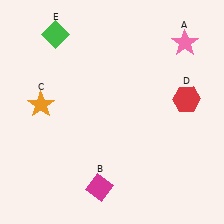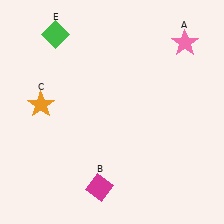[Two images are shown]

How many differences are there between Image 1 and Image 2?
There is 1 difference between the two images.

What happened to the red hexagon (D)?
The red hexagon (D) was removed in Image 2. It was in the top-right area of Image 1.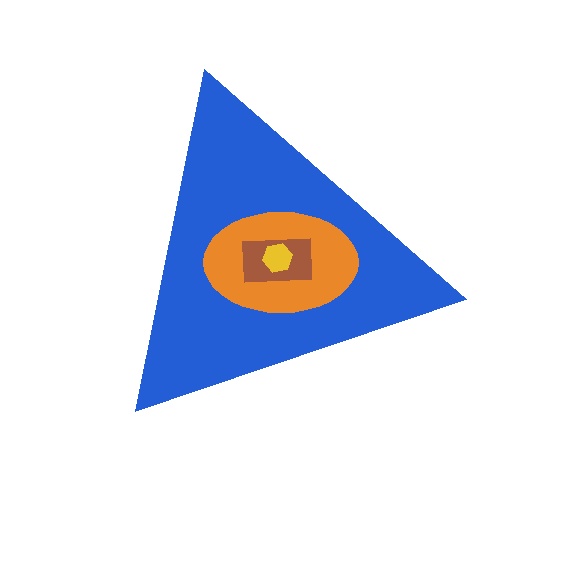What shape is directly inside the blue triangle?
The orange ellipse.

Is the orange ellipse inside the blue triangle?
Yes.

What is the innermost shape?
The yellow hexagon.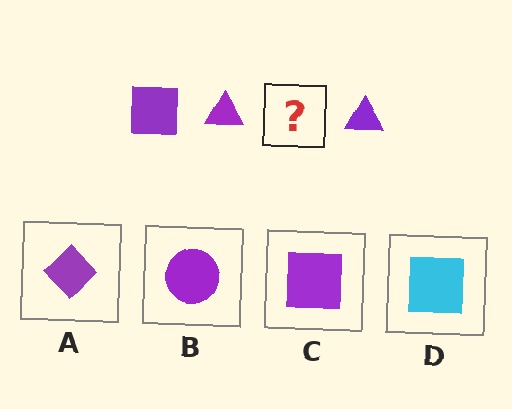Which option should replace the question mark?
Option C.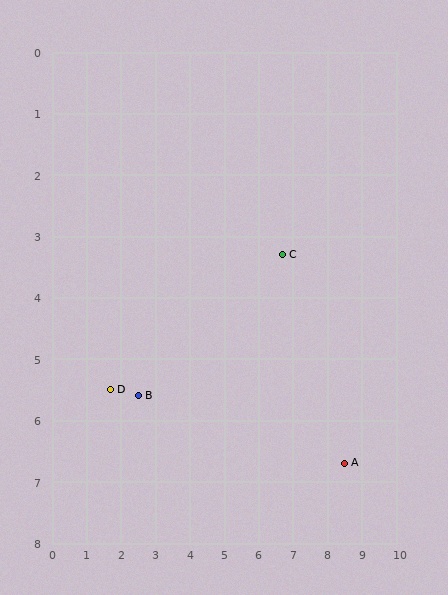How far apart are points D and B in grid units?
Points D and B are about 0.8 grid units apart.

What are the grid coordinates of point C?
Point C is at approximately (6.7, 3.3).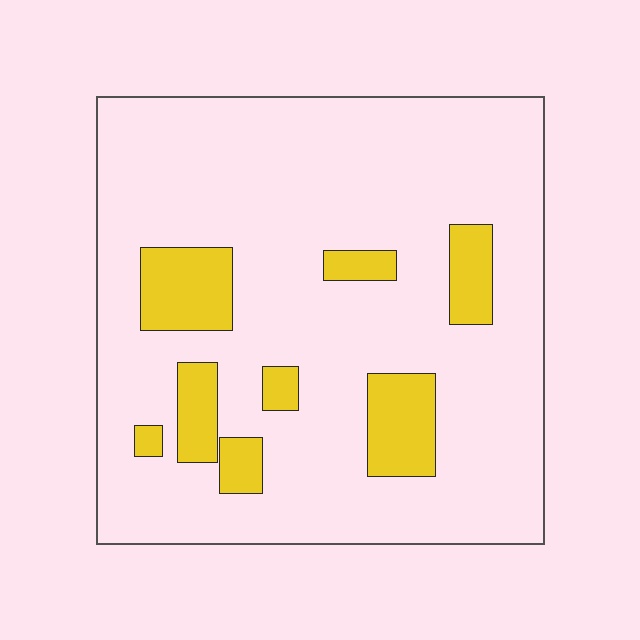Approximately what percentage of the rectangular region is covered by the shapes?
Approximately 15%.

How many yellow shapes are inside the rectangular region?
8.